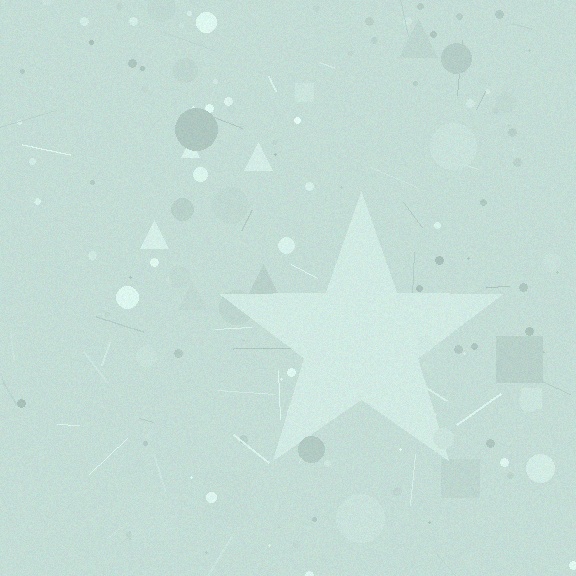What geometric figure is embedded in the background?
A star is embedded in the background.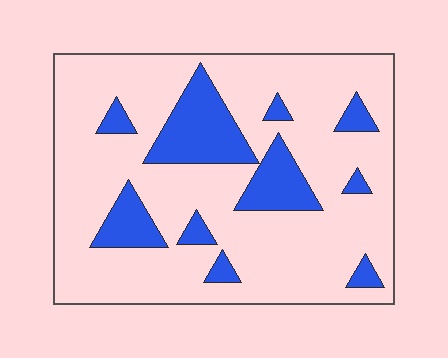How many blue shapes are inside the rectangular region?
10.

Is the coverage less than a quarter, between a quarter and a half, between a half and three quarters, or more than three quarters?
Less than a quarter.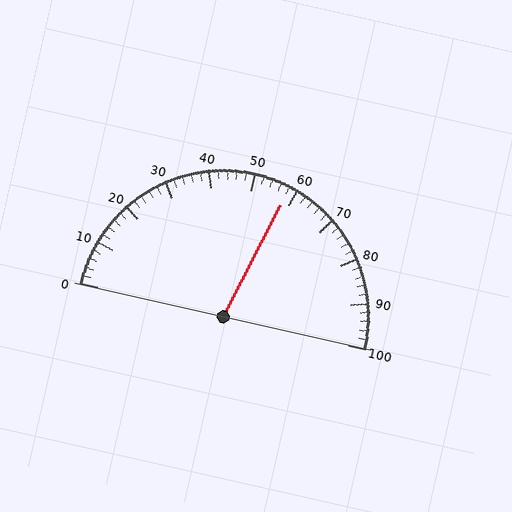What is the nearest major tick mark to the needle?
The nearest major tick mark is 60.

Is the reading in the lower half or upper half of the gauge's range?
The reading is in the upper half of the range (0 to 100).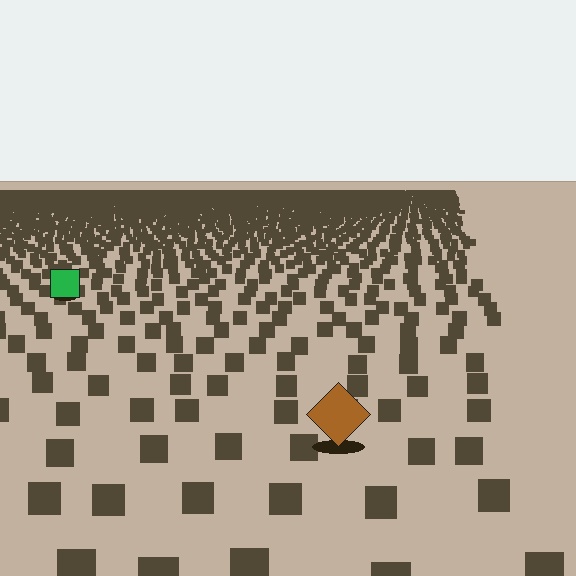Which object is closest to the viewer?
The brown diamond is closest. The texture marks near it are larger and more spread out.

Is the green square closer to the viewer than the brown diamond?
No. The brown diamond is closer — you can tell from the texture gradient: the ground texture is coarser near it.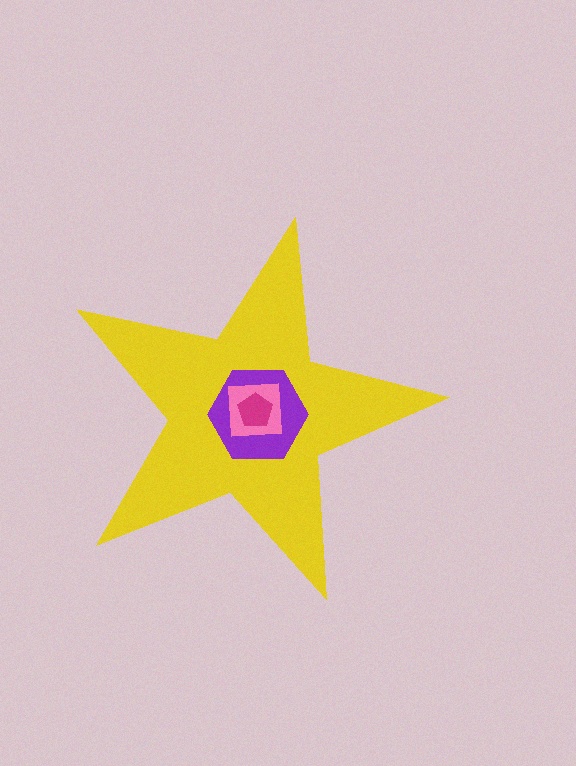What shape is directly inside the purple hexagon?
The pink square.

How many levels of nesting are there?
4.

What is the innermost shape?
The magenta pentagon.